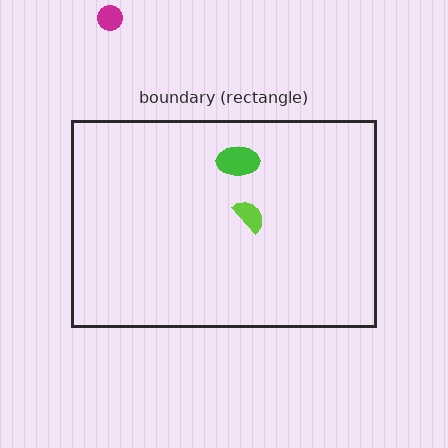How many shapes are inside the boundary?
2 inside, 1 outside.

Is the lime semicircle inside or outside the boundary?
Inside.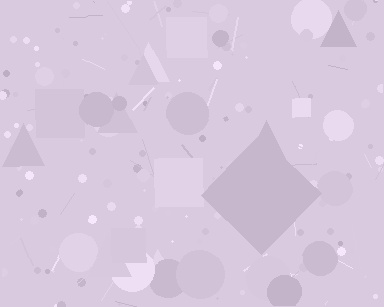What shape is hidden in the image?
A diamond is hidden in the image.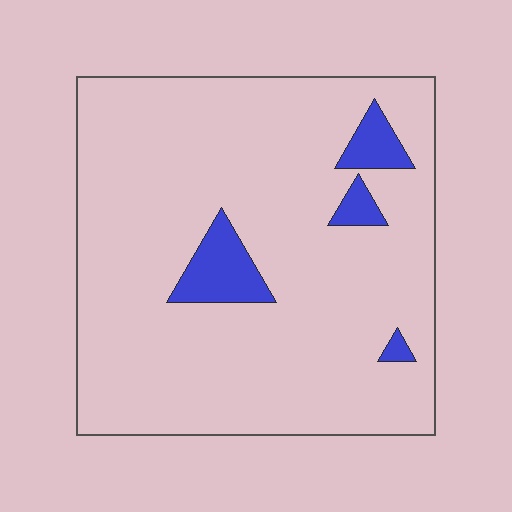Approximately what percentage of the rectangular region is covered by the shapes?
Approximately 10%.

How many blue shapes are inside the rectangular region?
4.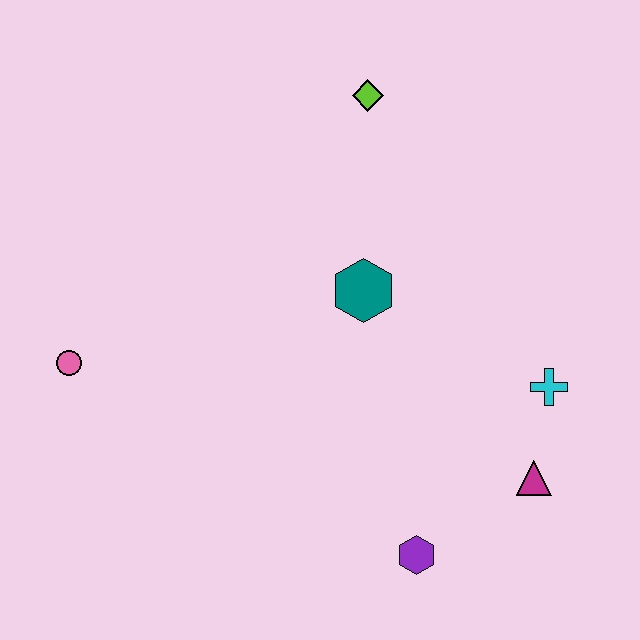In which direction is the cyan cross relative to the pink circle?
The cyan cross is to the right of the pink circle.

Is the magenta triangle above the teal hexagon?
No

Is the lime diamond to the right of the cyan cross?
No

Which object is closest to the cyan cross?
The magenta triangle is closest to the cyan cross.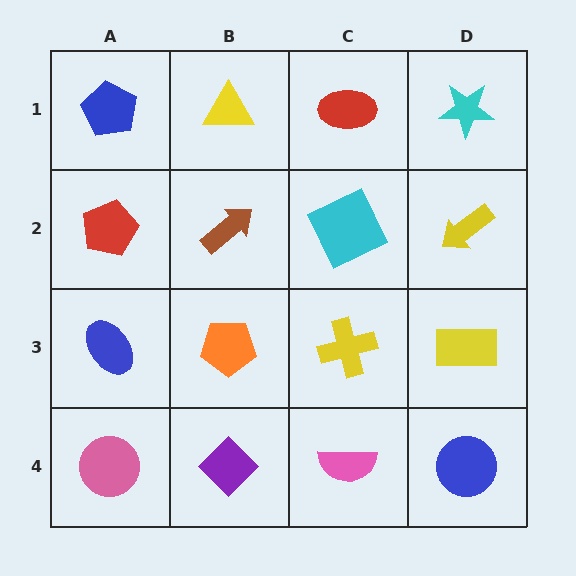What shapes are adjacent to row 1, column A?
A red pentagon (row 2, column A), a yellow triangle (row 1, column B).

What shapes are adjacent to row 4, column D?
A yellow rectangle (row 3, column D), a pink semicircle (row 4, column C).